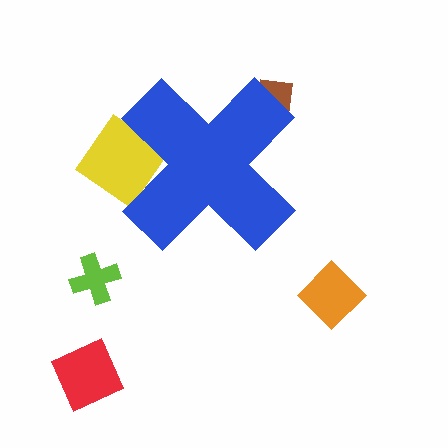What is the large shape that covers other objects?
A blue cross.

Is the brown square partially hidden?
Yes, the brown square is partially hidden behind the blue cross.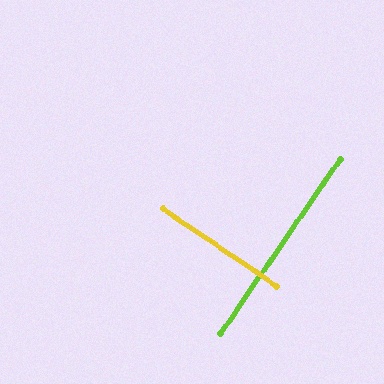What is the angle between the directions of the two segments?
Approximately 90 degrees.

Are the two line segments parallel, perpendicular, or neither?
Perpendicular — they meet at approximately 90°.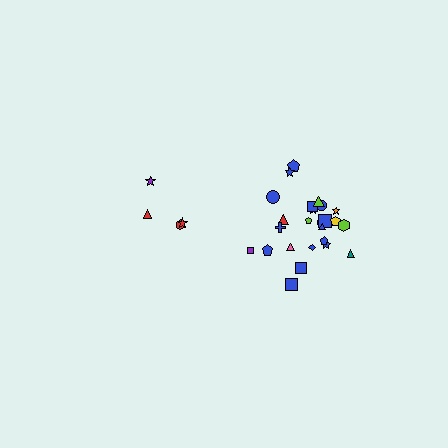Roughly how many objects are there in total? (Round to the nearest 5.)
Roughly 30 objects in total.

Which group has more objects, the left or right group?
The right group.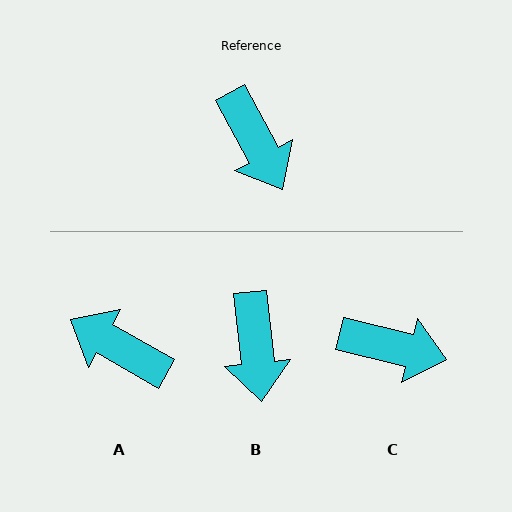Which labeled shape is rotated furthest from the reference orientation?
A, about 148 degrees away.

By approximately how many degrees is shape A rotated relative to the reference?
Approximately 148 degrees clockwise.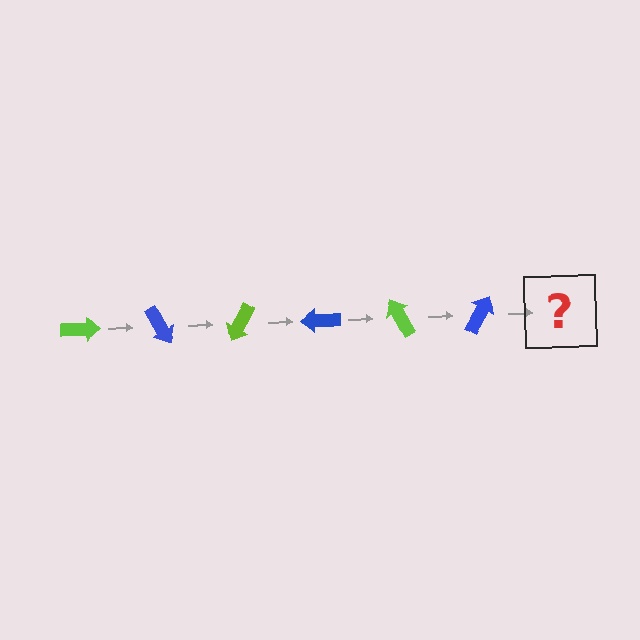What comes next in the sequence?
The next element should be a lime arrow, rotated 360 degrees from the start.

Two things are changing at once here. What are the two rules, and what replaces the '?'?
The two rules are that it rotates 60 degrees each step and the color cycles through lime and blue. The '?' should be a lime arrow, rotated 360 degrees from the start.